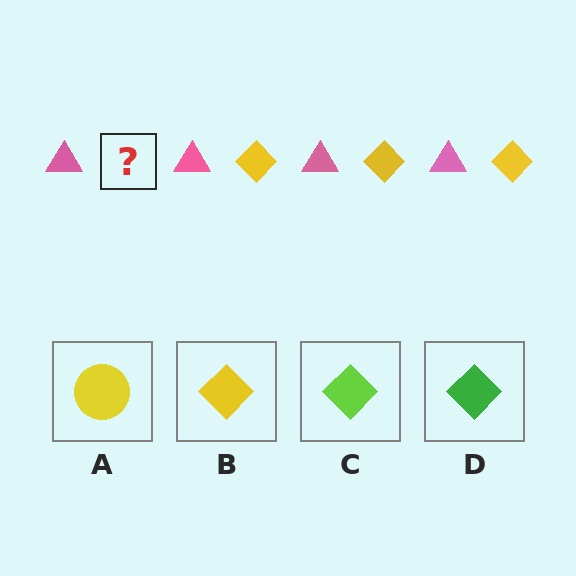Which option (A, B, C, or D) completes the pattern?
B.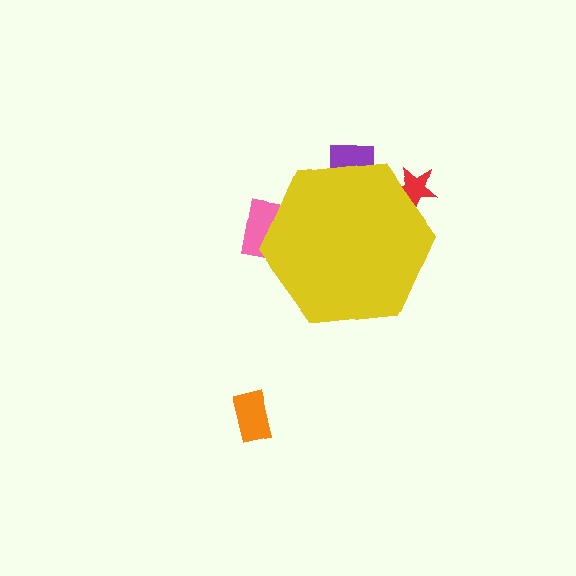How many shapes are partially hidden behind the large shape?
3 shapes are partially hidden.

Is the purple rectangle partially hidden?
Yes, the purple rectangle is partially hidden behind the yellow hexagon.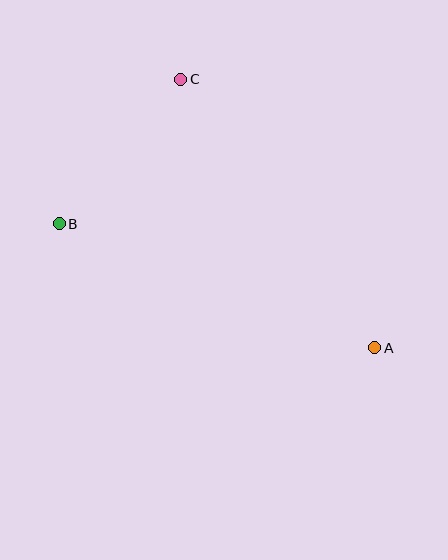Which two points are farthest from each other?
Points A and B are farthest from each other.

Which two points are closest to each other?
Points B and C are closest to each other.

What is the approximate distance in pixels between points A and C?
The distance between A and C is approximately 331 pixels.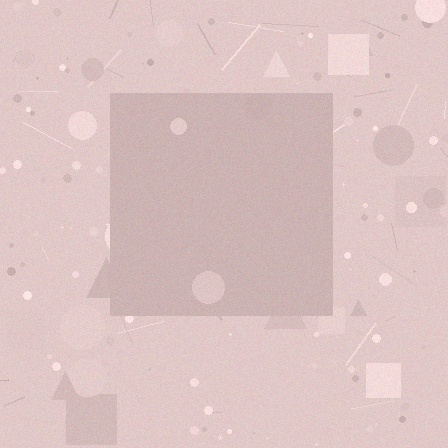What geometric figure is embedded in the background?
A square is embedded in the background.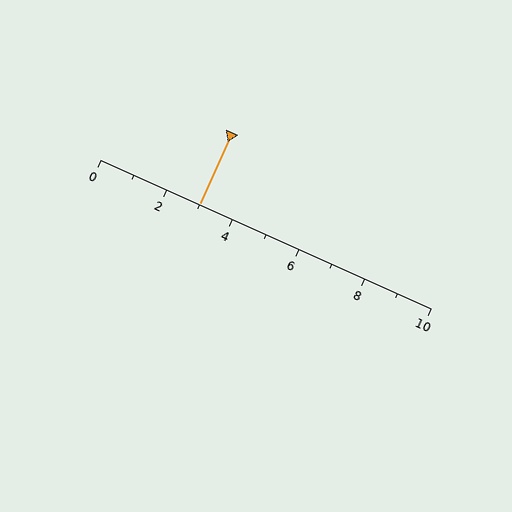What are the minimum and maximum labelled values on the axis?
The axis runs from 0 to 10.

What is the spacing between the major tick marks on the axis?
The major ticks are spaced 2 apart.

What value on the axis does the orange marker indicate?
The marker indicates approximately 3.